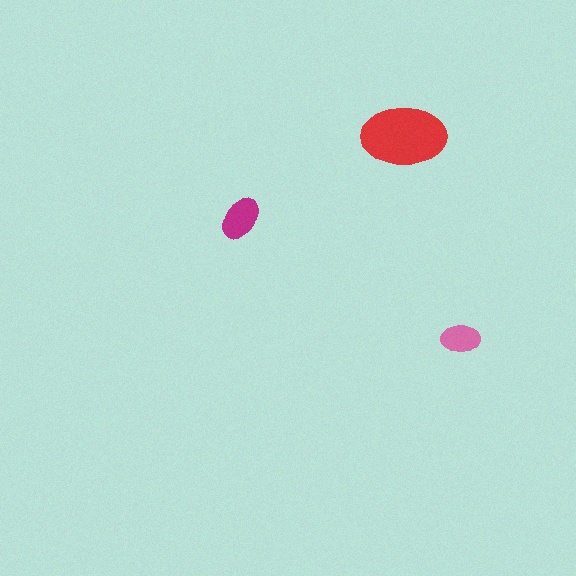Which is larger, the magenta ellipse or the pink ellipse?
The magenta one.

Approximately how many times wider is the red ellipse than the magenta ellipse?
About 2 times wider.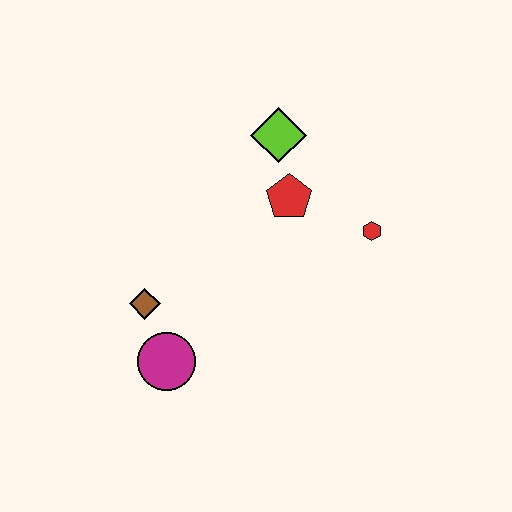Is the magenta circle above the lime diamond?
No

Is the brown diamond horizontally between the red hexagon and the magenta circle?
No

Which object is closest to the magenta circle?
The brown diamond is closest to the magenta circle.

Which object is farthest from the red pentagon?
The magenta circle is farthest from the red pentagon.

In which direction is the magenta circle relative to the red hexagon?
The magenta circle is to the left of the red hexagon.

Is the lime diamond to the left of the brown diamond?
No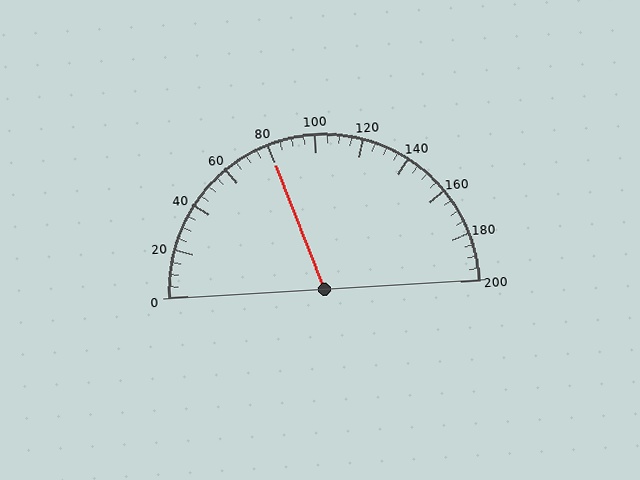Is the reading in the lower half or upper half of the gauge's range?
The reading is in the lower half of the range (0 to 200).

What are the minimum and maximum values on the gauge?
The gauge ranges from 0 to 200.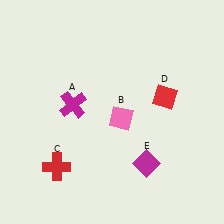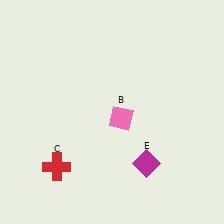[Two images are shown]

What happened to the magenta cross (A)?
The magenta cross (A) was removed in Image 2. It was in the top-left area of Image 1.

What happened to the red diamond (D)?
The red diamond (D) was removed in Image 2. It was in the top-right area of Image 1.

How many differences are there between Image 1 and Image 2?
There are 2 differences between the two images.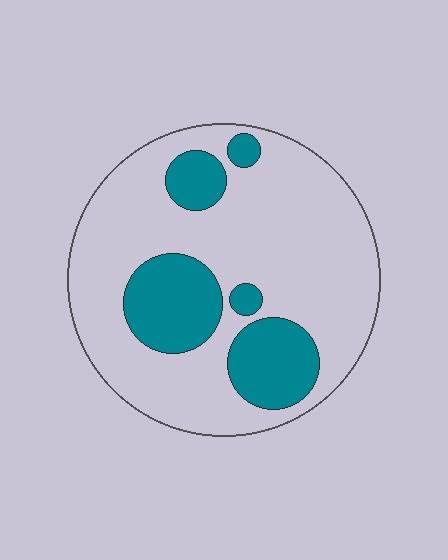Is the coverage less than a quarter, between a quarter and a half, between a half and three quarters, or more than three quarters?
Between a quarter and a half.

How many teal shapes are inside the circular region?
5.